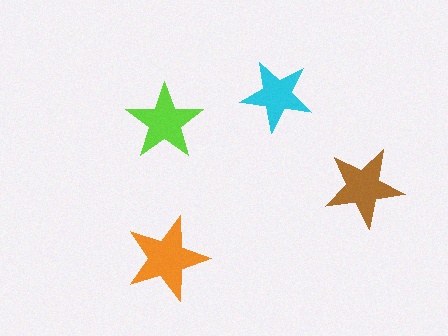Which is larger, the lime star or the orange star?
The orange one.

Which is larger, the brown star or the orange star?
The orange one.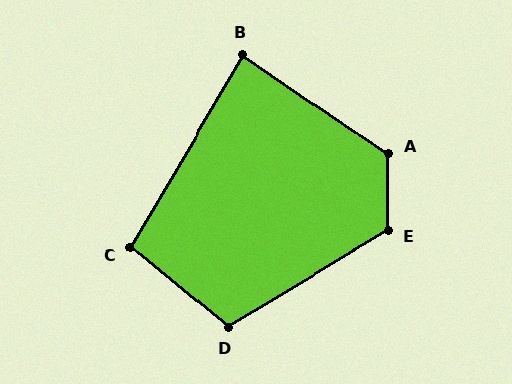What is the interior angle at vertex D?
Approximately 110 degrees (obtuse).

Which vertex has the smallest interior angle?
B, at approximately 86 degrees.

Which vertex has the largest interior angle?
A, at approximately 124 degrees.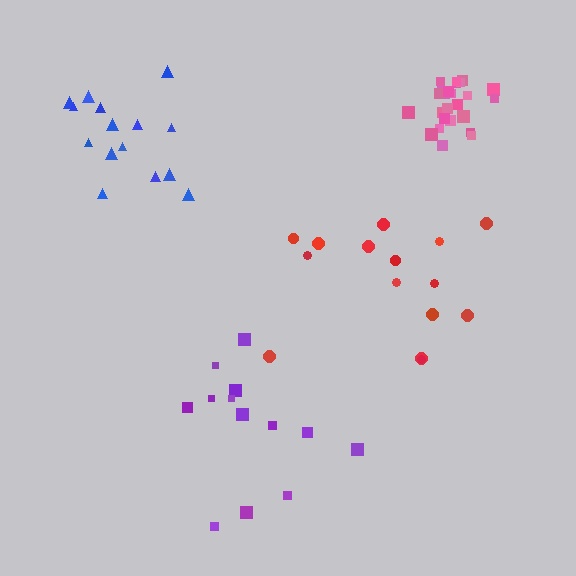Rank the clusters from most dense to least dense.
pink, blue, purple, red.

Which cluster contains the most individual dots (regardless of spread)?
Pink (24).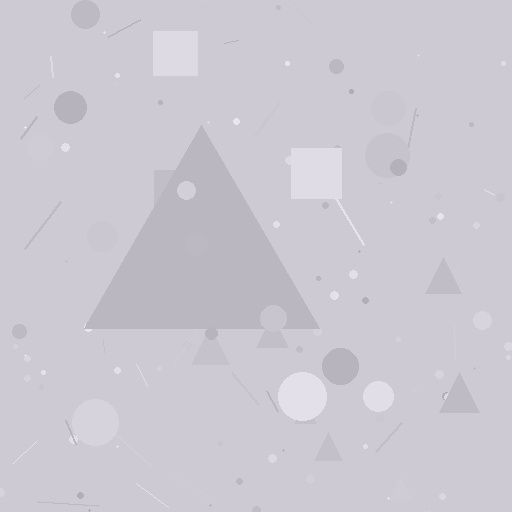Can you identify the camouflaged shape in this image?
The camouflaged shape is a triangle.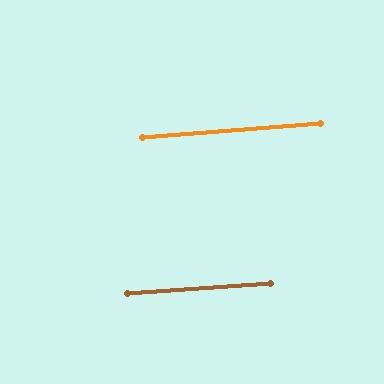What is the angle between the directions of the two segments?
Approximately 0 degrees.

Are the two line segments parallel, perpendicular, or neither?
Parallel — their directions differ by only 0.4°.